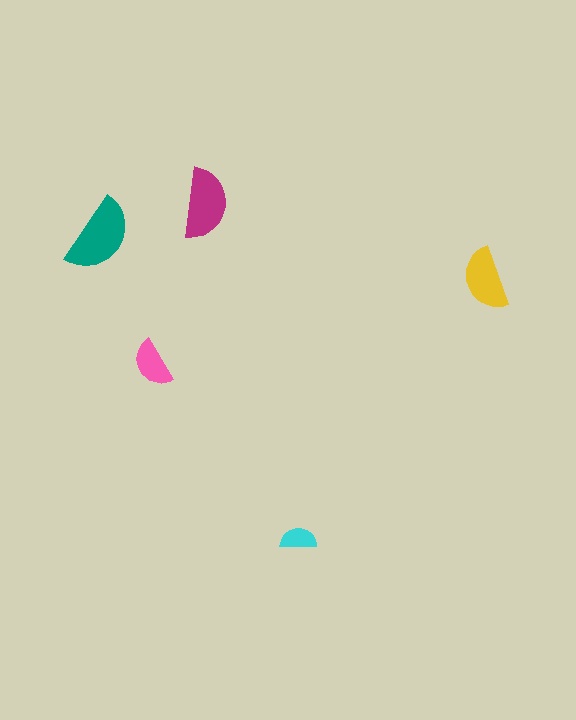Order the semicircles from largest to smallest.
the teal one, the magenta one, the yellow one, the pink one, the cyan one.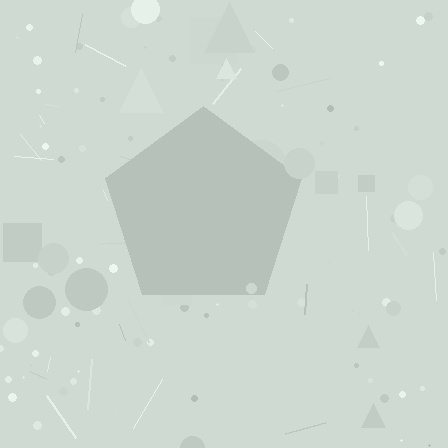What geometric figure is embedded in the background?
A pentagon is embedded in the background.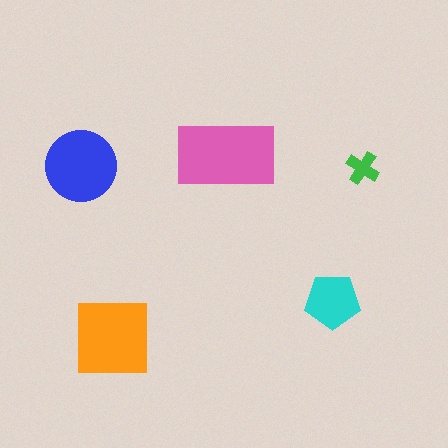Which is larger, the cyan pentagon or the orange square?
The orange square.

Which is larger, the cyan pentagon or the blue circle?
The blue circle.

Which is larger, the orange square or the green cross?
The orange square.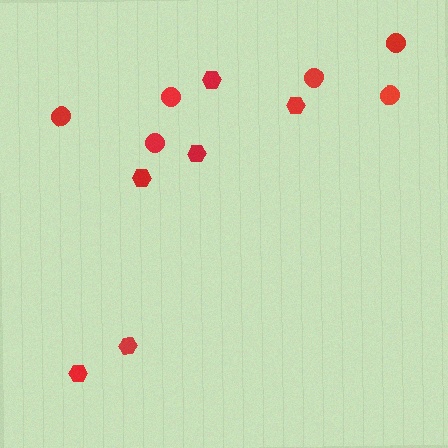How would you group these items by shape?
There are 2 groups: one group of hexagons (6) and one group of circles (6).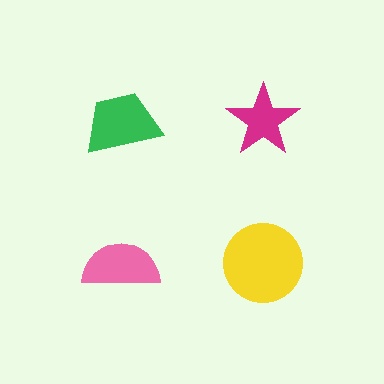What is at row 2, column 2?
A yellow circle.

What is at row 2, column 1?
A pink semicircle.